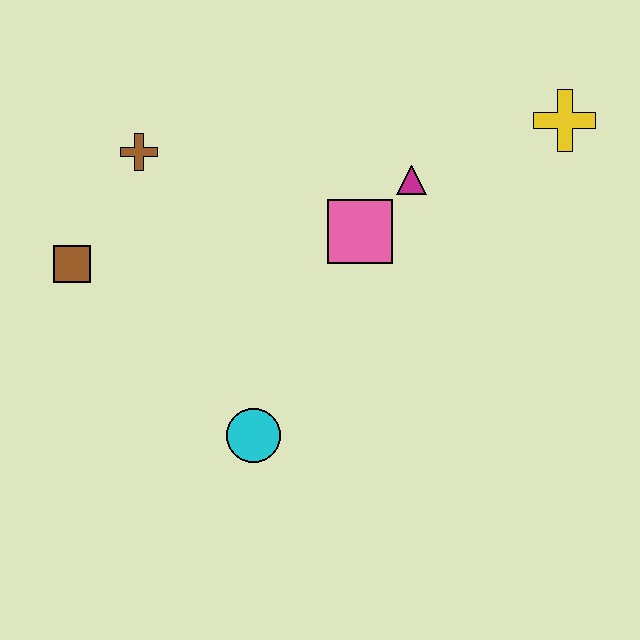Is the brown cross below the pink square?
No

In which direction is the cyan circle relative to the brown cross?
The cyan circle is below the brown cross.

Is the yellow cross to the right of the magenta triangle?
Yes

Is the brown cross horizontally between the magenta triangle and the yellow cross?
No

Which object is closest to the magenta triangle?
The pink square is closest to the magenta triangle.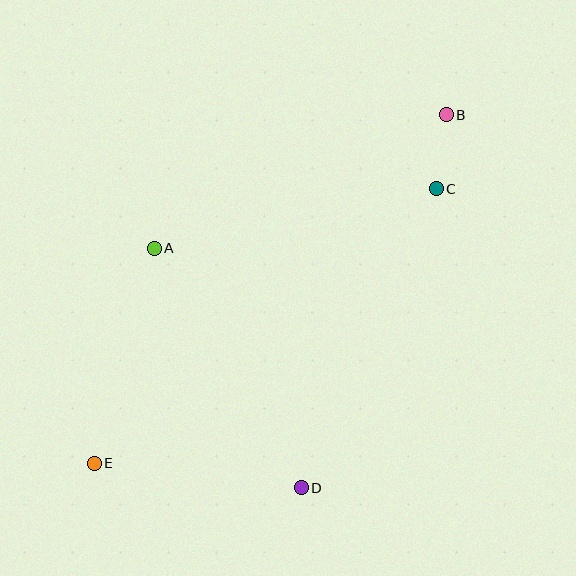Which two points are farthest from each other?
Points B and E are farthest from each other.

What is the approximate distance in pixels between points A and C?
The distance between A and C is approximately 288 pixels.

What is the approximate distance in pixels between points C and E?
The distance between C and E is approximately 438 pixels.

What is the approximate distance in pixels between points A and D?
The distance between A and D is approximately 281 pixels.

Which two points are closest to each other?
Points B and C are closest to each other.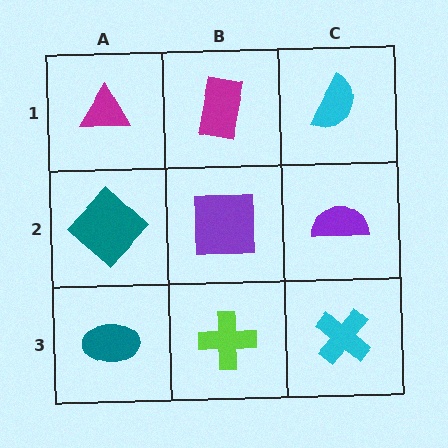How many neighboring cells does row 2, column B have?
4.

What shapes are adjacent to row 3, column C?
A purple semicircle (row 2, column C), a lime cross (row 3, column B).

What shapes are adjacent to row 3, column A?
A teal diamond (row 2, column A), a lime cross (row 3, column B).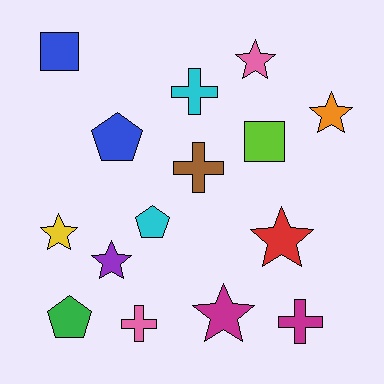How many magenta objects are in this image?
There are 2 magenta objects.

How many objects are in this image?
There are 15 objects.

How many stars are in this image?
There are 6 stars.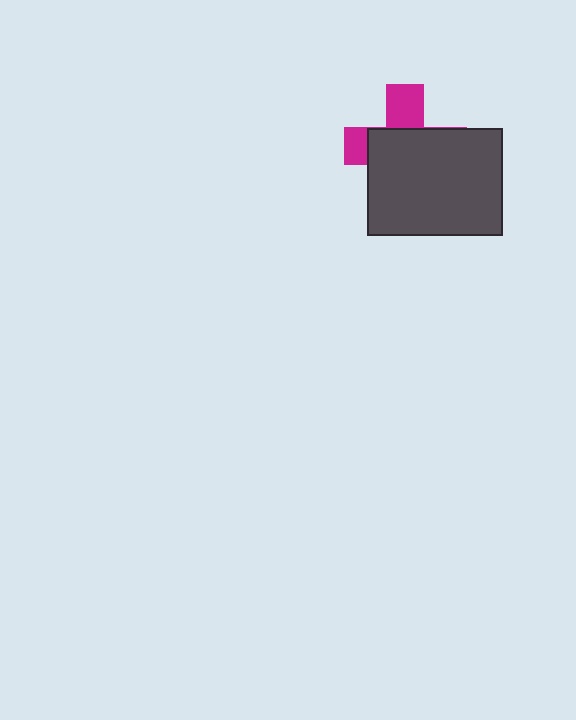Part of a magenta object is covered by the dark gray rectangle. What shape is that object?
It is a cross.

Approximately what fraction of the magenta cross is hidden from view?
Roughly 68% of the magenta cross is hidden behind the dark gray rectangle.